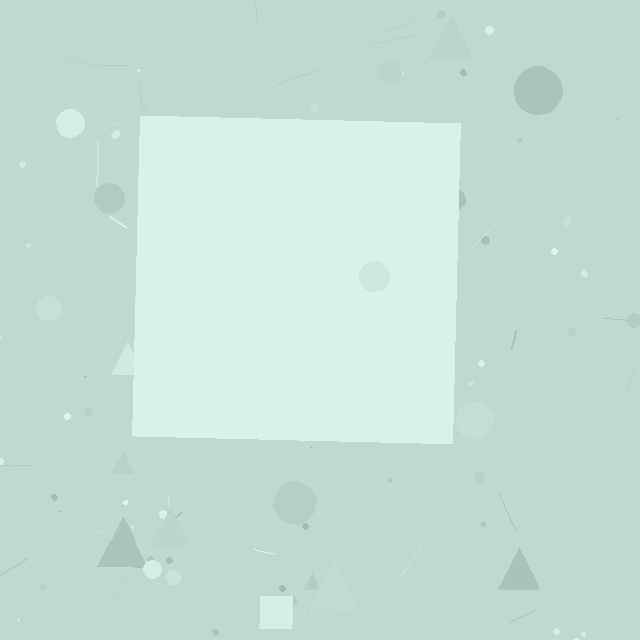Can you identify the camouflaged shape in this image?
The camouflaged shape is a square.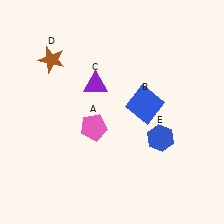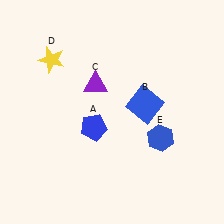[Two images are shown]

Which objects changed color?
A changed from pink to blue. D changed from brown to yellow.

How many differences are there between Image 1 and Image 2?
There are 2 differences between the two images.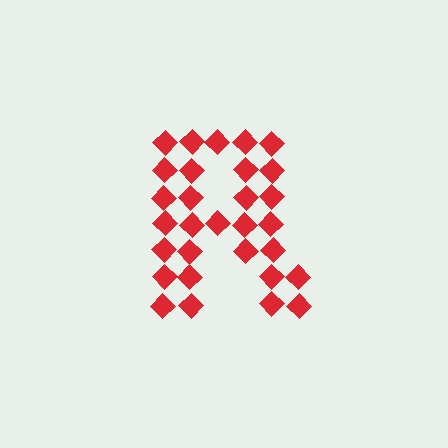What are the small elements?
The small elements are diamonds.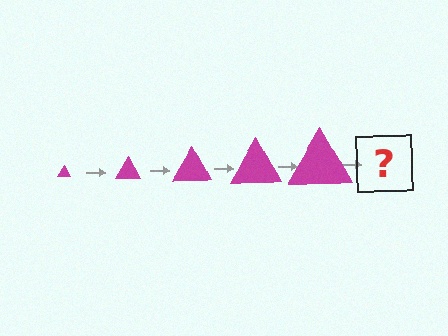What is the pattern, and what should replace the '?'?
The pattern is that the triangle gets progressively larger each step. The '?' should be a magenta triangle, larger than the previous one.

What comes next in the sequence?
The next element should be a magenta triangle, larger than the previous one.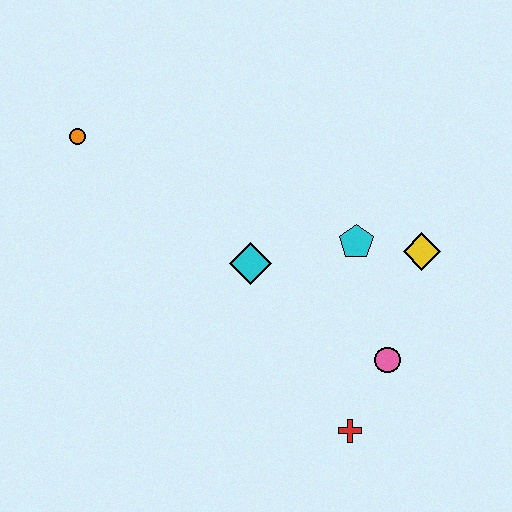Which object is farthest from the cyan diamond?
The orange circle is farthest from the cyan diamond.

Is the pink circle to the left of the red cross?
No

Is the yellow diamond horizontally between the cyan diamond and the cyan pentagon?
No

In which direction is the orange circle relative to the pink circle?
The orange circle is to the left of the pink circle.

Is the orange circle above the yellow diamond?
Yes